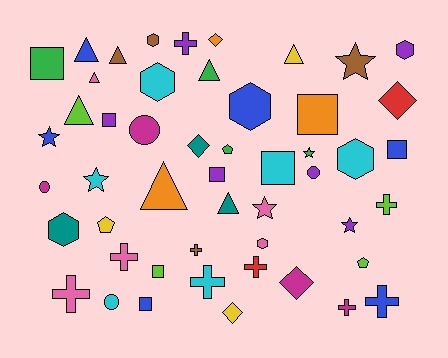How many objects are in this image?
There are 50 objects.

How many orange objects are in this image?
There are 3 orange objects.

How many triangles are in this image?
There are 8 triangles.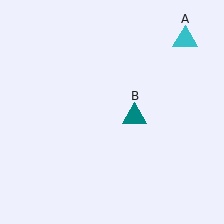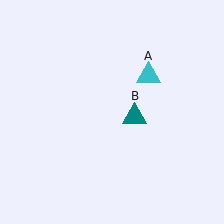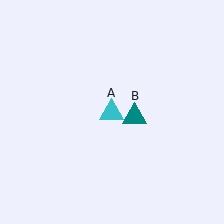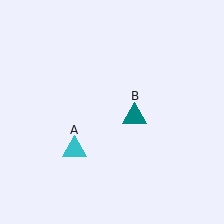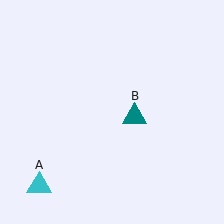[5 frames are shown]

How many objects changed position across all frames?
1 object changed position: cyan triangle (object A).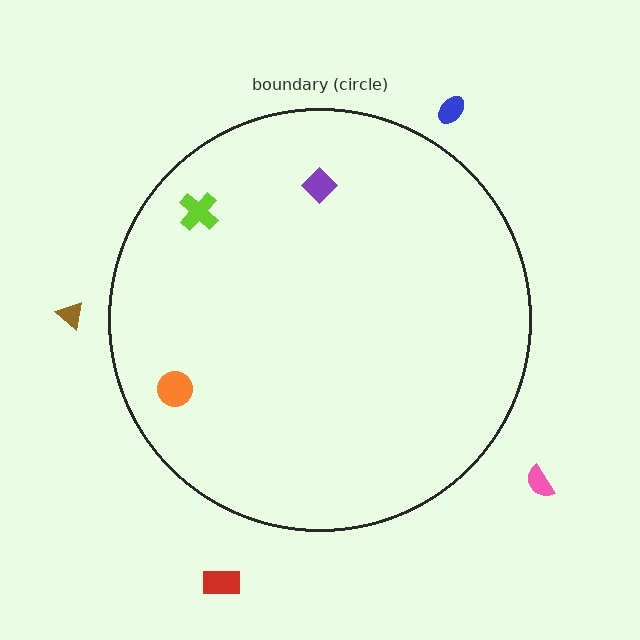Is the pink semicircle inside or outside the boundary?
Outside.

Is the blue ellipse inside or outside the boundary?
Outside.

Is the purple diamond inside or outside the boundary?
Inside.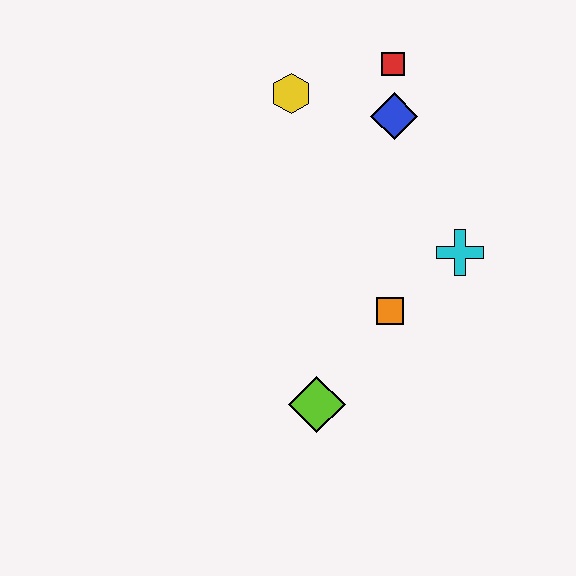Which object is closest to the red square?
The blue diamond is closest to the red square.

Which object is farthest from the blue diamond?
The lime diamond is farthest from the blue diamond.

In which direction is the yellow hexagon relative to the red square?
The yellow hexagon is to the left of the red square.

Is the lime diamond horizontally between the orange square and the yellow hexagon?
Yes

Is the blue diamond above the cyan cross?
Yes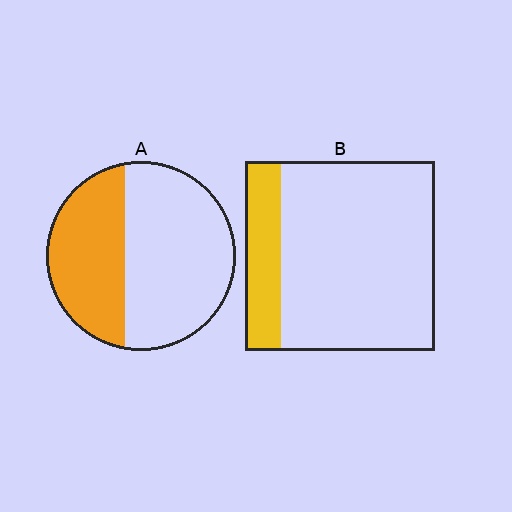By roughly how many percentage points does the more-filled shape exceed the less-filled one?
By roughly 20 percentage points (A over B).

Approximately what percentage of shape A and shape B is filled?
A is approximately 40% and B is approximately 20%.